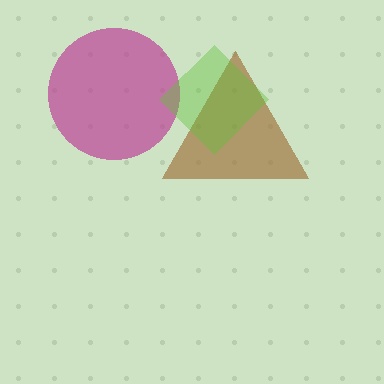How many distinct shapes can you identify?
There are 3 distinct shapes: a brown triangle, a magenta circle, a lime diamond.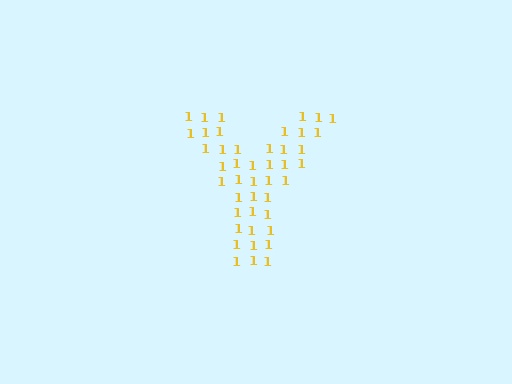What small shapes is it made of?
It is made of small digit 1's.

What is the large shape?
The large shape is the letter Y.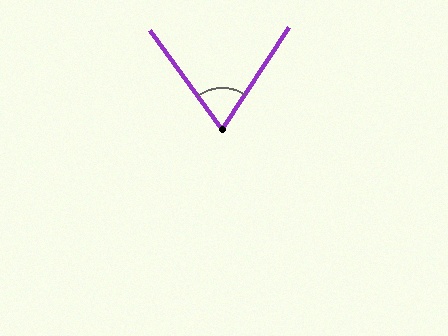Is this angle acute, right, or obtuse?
It is acute.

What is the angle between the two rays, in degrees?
Approximately 69 degrees.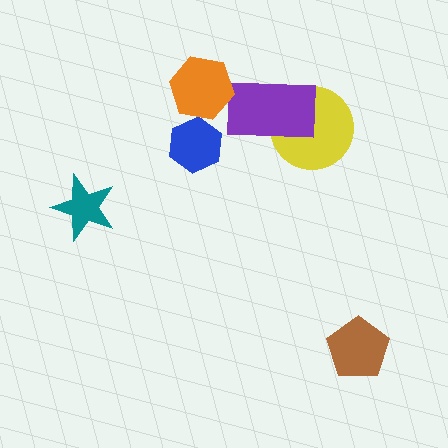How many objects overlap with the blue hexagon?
0 objects overlap with the blue hexagon.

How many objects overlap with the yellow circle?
1 object overlaps with the yellow circle.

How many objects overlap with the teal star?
0 objects overlap with the teal star.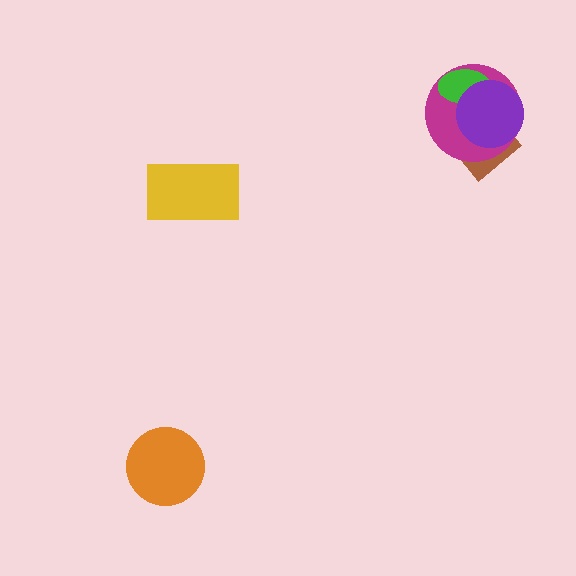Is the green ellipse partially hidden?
Yes, it is partially covered by another shape.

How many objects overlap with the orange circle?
0 objects overlap with the orange circle.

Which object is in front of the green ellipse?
The purple circle is in front of the green ellipse.